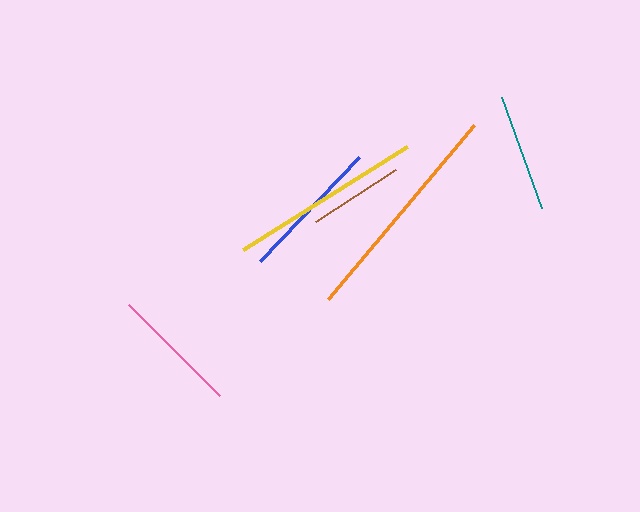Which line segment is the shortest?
The brown line is the shortest at approximately 95 pixels.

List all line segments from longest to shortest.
From longest to shortest: orange, yellow, blue, pink, teal, brown.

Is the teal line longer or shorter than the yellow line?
The yellow line is longer than the teal line.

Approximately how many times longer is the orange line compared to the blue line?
The orange line is approximately 1.6 times the length of the blue line.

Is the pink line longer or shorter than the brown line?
The pink line is longer than the brown line.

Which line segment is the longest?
The orange line is the longest at approximately 227 pixels.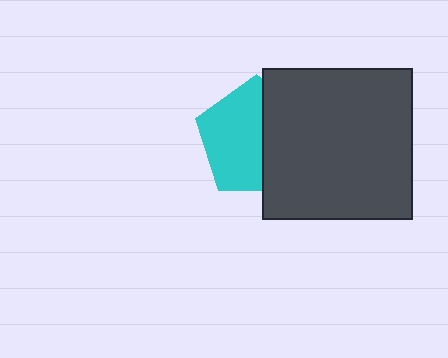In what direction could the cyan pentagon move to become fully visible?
The cyan pentagon could move left. That would shift it out from behind the dark gray square entirely.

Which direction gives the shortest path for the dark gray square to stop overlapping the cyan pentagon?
Moving right gives the shortest separation.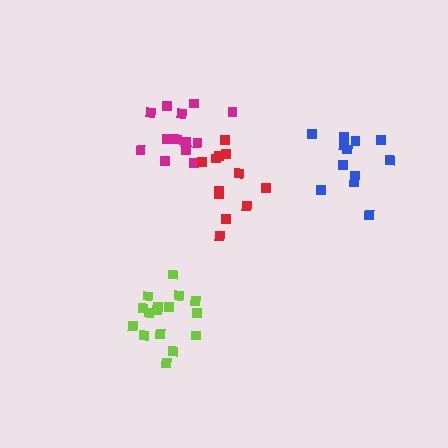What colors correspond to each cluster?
The clusters are colored: magenta, red, lime, blue.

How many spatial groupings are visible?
There are 4 spatial groupings.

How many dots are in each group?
Group 1: 13 dots, Group 2: 12 dots, Group 3: 16 dots, Group 4: 12 dots (53 total).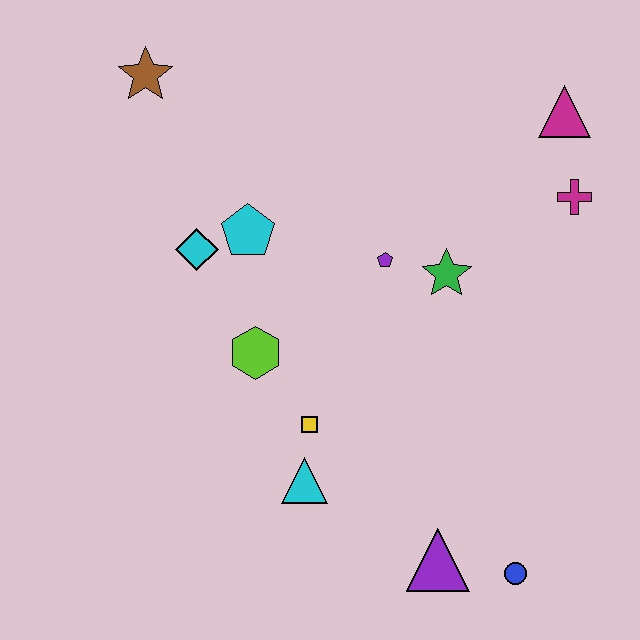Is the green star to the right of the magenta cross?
No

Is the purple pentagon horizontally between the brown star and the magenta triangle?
Yes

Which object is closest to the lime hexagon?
The yellow square is closest to the lime hexagon.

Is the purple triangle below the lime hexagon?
Yes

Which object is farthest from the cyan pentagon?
The blue circle is farthest from the cyan pentagon.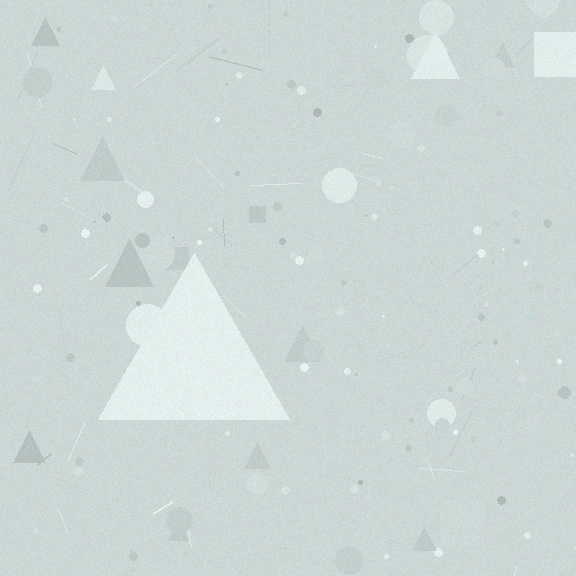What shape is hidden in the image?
A triangle is hidden in the image.